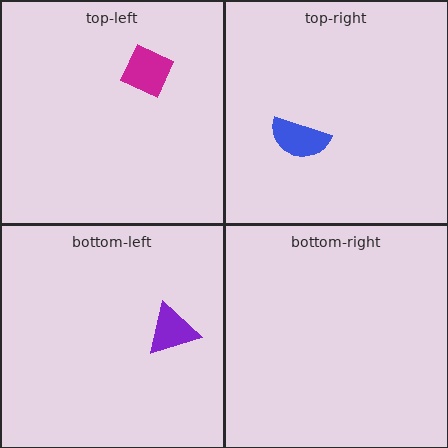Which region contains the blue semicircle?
The top-right region.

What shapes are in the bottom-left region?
The purple triangle.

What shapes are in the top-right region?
The blue semicircle.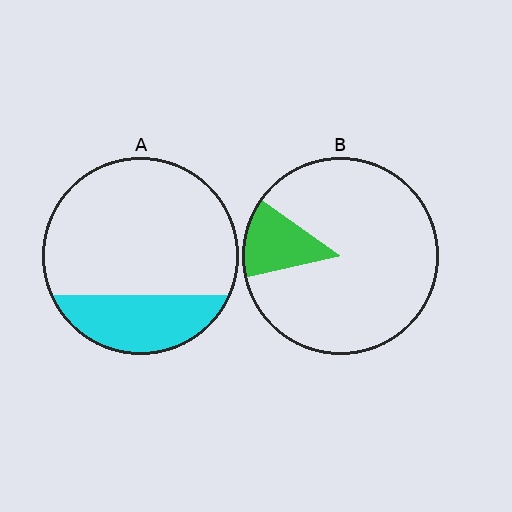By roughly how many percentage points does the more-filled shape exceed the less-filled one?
By roughly 10 percentage points (A over B).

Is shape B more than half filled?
No.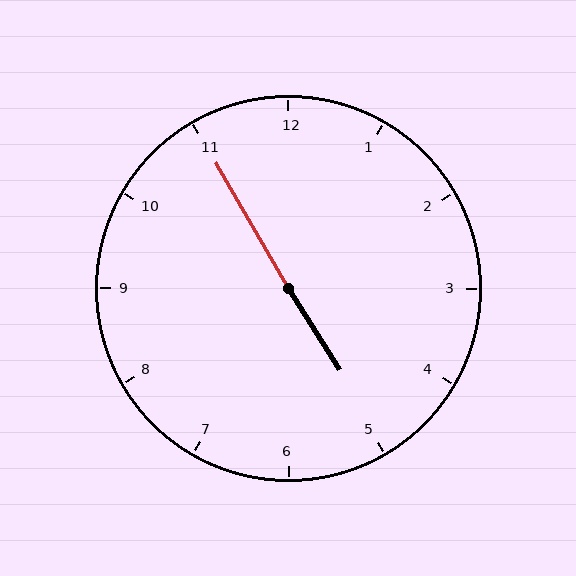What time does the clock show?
4:55.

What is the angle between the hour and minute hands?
Approximately 178 degrees.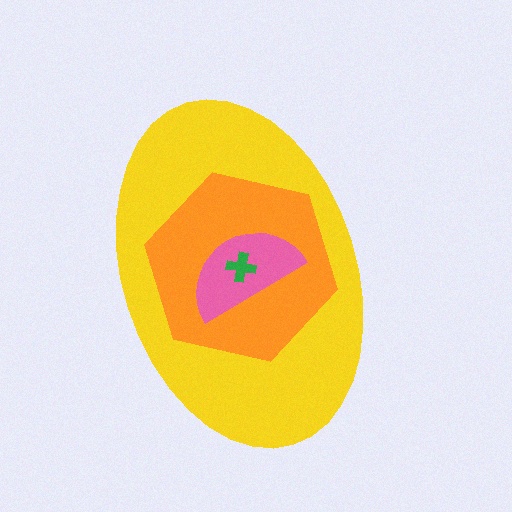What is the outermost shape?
The yellow ellipse.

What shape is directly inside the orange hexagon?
The pink semicircle.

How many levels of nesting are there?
4.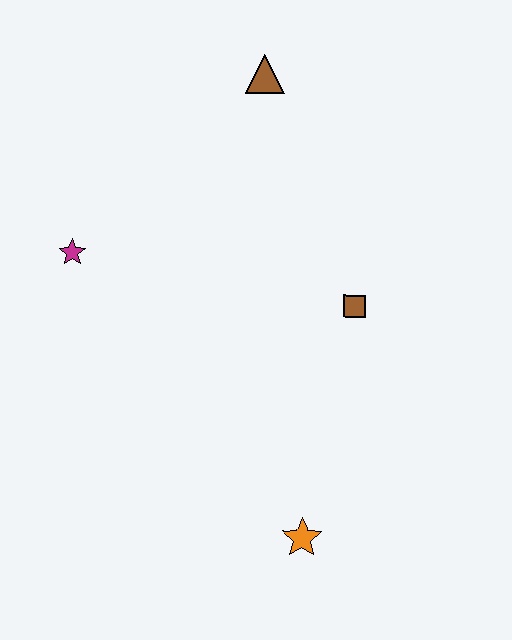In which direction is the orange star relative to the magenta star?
The orange star is below the magenta star.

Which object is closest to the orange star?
The brown square is closest to the orange star.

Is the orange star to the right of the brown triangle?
Yes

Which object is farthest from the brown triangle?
The orange star is farthest from the brown triangle.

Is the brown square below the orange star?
No